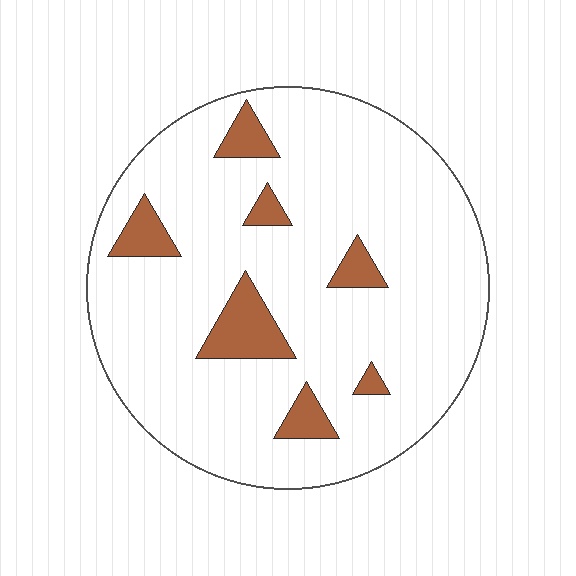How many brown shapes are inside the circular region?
7.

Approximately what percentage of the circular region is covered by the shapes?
Approximately 10%.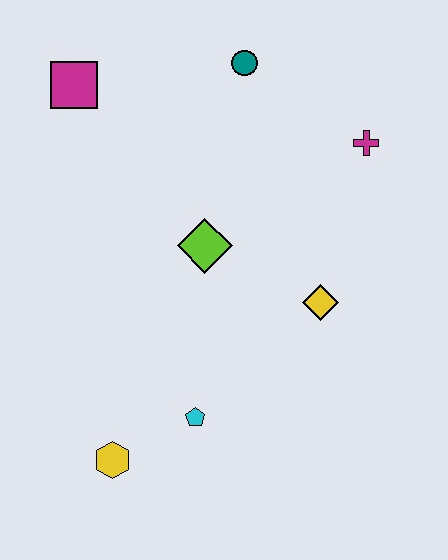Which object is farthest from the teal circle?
The yellow hexagon is farthest from the teal circle.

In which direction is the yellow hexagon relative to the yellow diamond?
The yellow hexagon is to the left of the yellow diamond.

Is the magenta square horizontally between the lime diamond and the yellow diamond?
No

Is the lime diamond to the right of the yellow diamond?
No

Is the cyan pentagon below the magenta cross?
Yes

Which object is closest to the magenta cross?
The teal circle is closest to the magenta cross.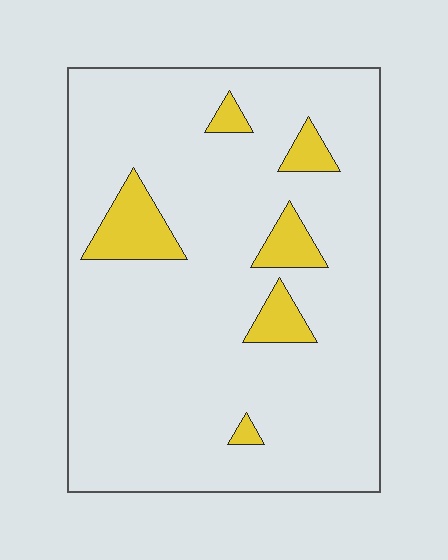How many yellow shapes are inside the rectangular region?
6.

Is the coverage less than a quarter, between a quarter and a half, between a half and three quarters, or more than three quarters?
Less than a quarter.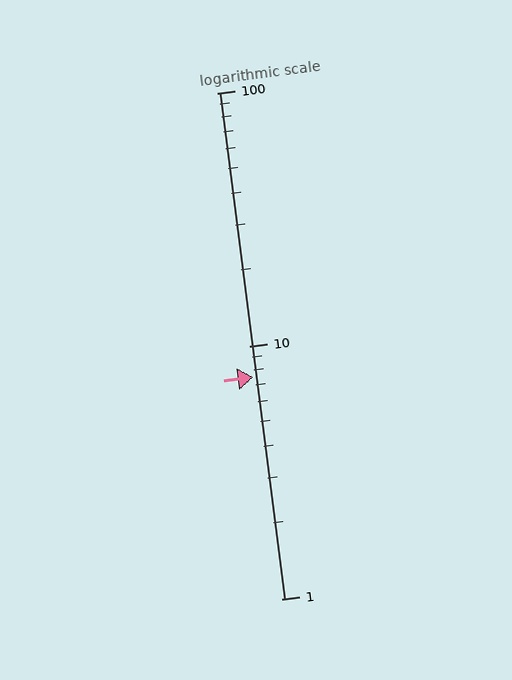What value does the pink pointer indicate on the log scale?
The pointer indicates approximately 7.5.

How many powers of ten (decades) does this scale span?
The scale spans 2 decades, from 1 to 100.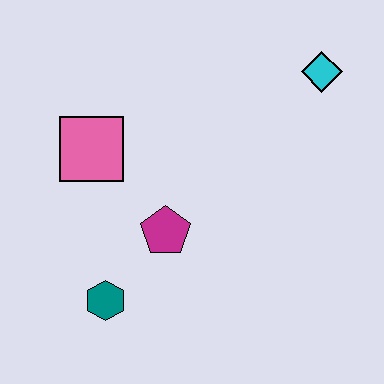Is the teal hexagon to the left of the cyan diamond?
Yes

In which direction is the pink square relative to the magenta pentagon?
The pink square is above the magenta pentagon.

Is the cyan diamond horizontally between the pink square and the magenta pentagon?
No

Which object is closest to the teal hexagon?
The magenta pentagon is closest to the teal hexagon.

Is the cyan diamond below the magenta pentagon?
No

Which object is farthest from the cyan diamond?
The teal hexagon is farthest from the cyan diamond.